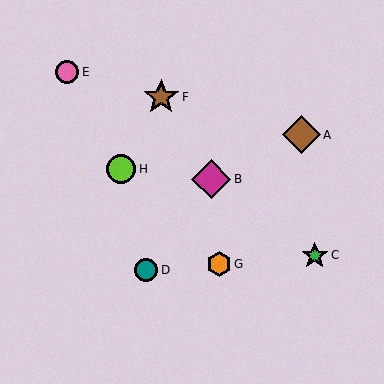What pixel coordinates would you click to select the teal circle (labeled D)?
Click at (146, 270) to select the teal circle D.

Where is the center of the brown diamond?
The center of the brown diamond is at (301, 135).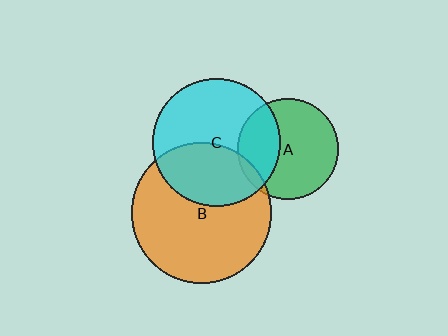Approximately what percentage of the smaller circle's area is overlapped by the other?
Approximately 35%.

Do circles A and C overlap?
Yes.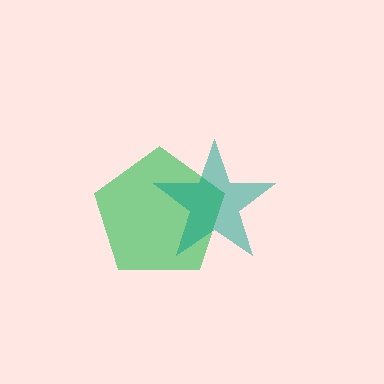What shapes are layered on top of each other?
The layered shapes are: a green pentagon, a teal star.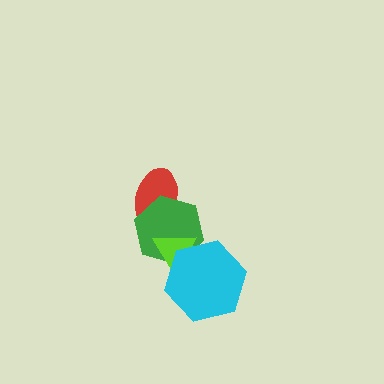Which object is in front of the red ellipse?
The green hexagon is in front of the red ellipse.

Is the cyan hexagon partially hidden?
No, no other shape covers it.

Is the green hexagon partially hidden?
Yes, it is partially covered by another shape.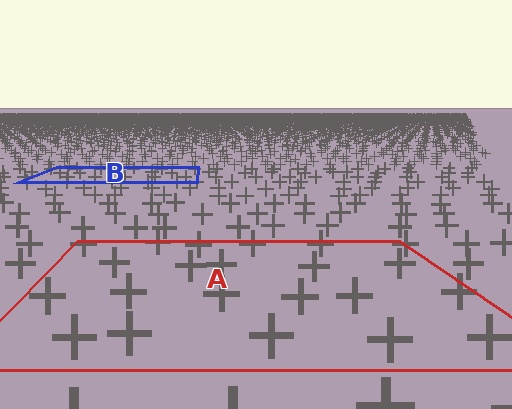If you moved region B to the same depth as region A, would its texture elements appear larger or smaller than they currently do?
They would appear larger. At a closer depth, the same texture elements are projected at a bigger on-screen size.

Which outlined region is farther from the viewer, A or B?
Region B is farther from the viewer — the texture elements inside it appear smaller and more densely packed.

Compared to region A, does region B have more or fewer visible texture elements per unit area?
Region B has more texture elements per unit area — they are packed more densely because it is farther away.